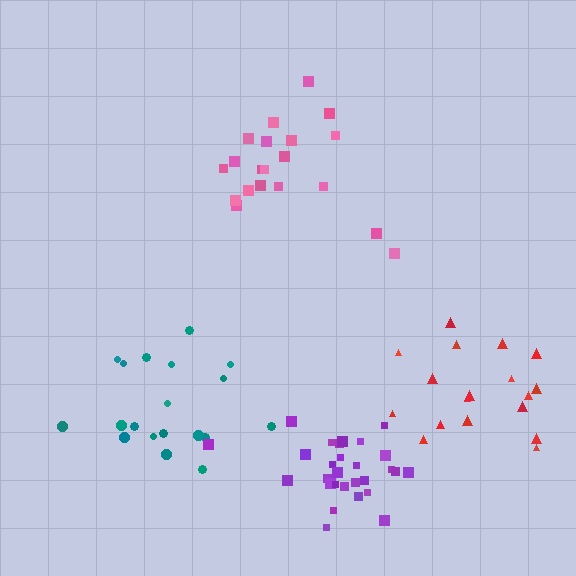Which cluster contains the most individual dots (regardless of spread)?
Purple (28).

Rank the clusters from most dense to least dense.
purple, pink, teal, red.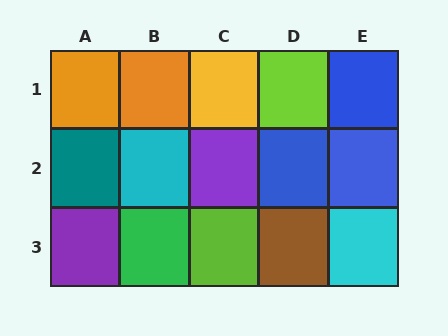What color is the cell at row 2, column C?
Purple.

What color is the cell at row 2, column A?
Teal.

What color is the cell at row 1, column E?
Blue.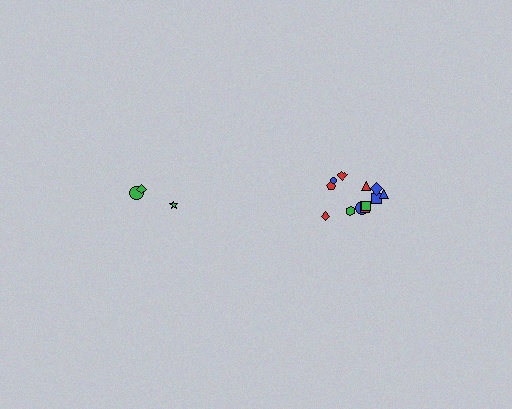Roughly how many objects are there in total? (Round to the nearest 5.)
Roughly 15 objects in total.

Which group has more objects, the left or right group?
The right group.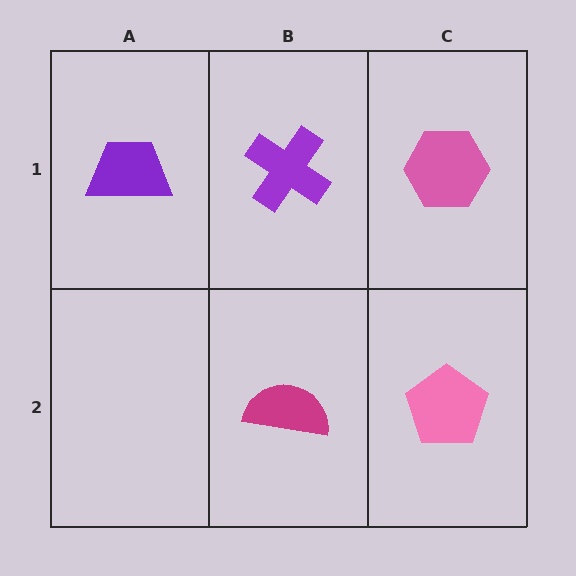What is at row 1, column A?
A purple trapezoid.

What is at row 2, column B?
A magenta semicircle.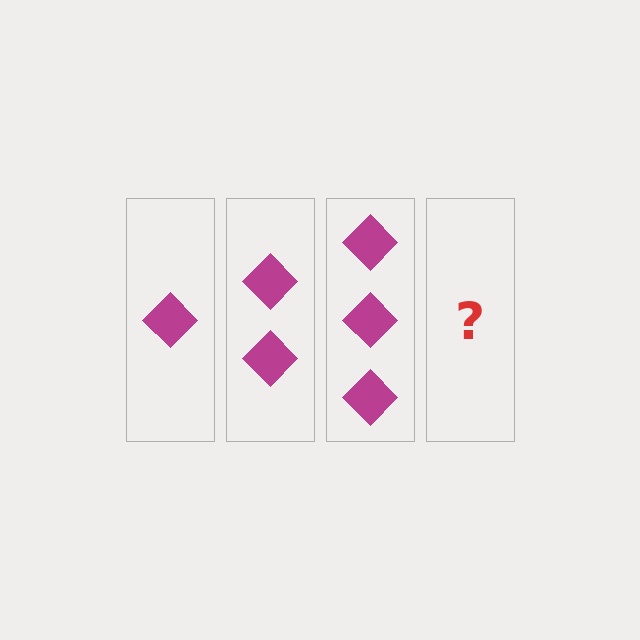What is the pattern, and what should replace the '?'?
The pattern is that each step adds one more diamond. The '?' should be 4 diamonds.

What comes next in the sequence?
The next element should be 4 diamonds.